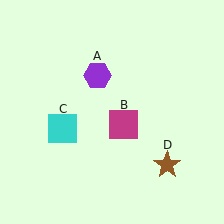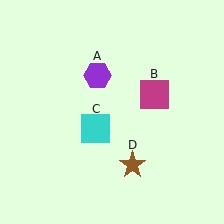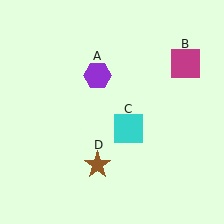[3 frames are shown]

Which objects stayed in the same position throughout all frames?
Purple hexagon (object A) remained stationary.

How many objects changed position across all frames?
3 objects changed position: magenta square (object B), cyan square (object C), brown star (object D).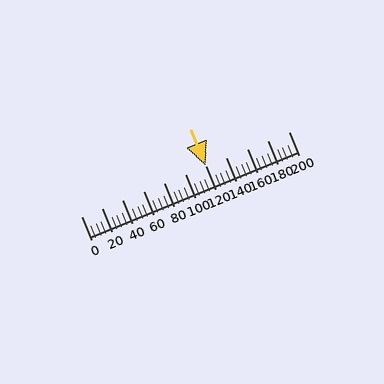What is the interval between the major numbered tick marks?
The major tick marks are spaced 20 units apart.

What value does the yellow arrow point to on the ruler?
The yellow arrow points to approximately 120.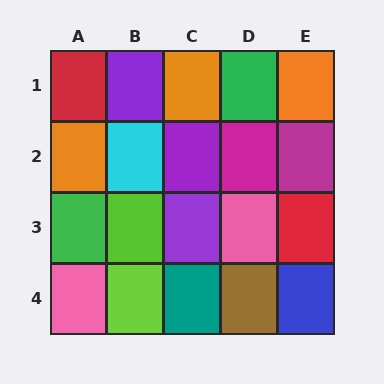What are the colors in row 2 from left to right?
Orange, cyan, purple, magenta, magenta.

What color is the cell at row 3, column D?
Pink.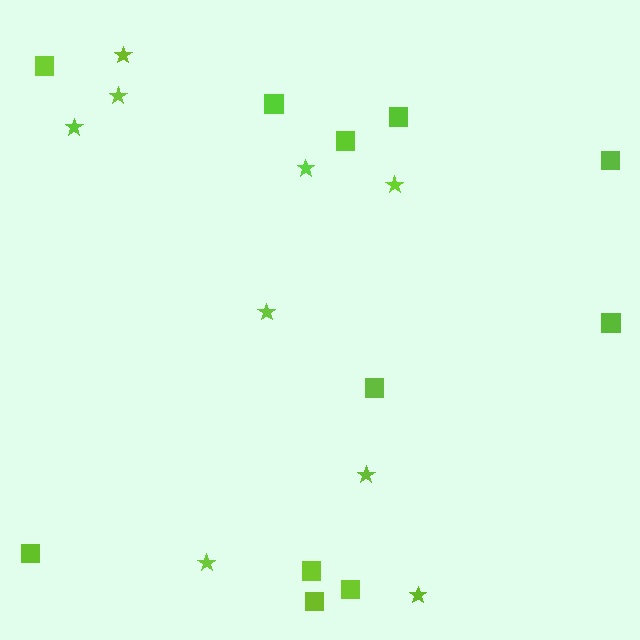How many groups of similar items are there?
There are 2 groups: one group of stars (9) and one group of squares (11).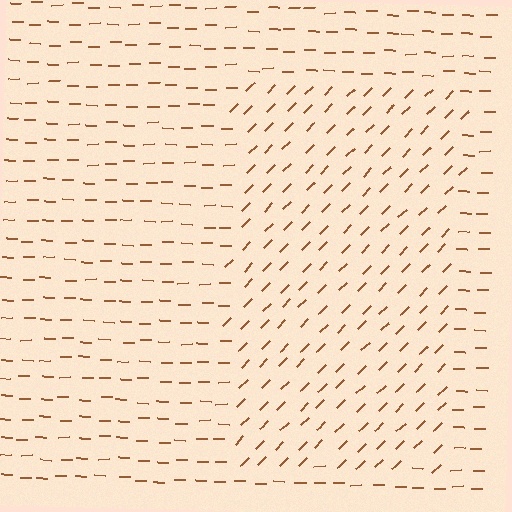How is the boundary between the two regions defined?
The boundary is defined purely by a change in line orientation (approximately 45 degrees difference). All lines are the same color and thickness.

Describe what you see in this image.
The image is filled with small brown line segments. A rectangle region in the image has lines oriented differently from the surrounding lines, creating a visible texture boundary.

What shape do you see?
I see a rectangle.